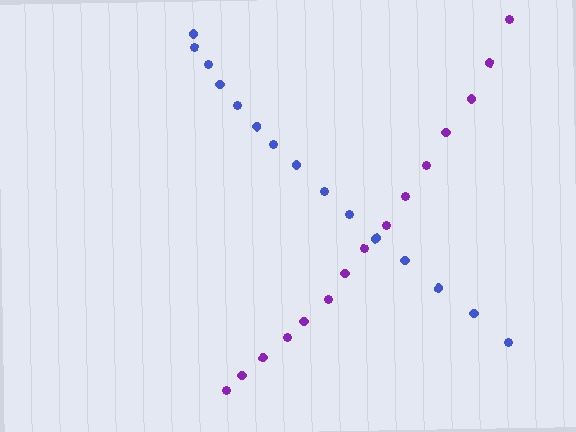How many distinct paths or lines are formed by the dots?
There are 2 distinct paths.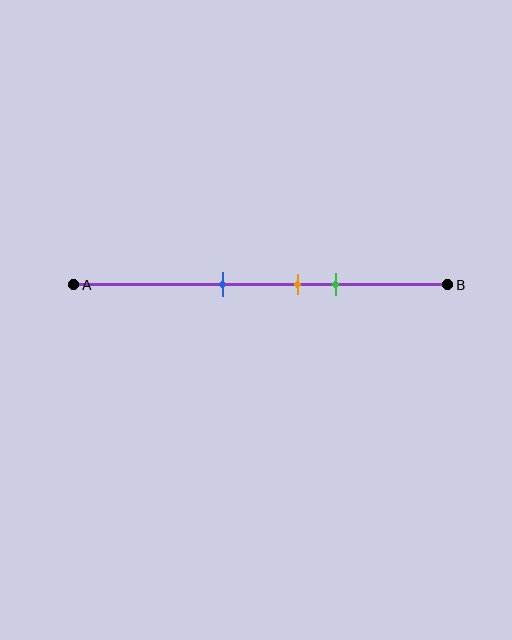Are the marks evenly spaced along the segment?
Yes, the marks are approximately evenly spaced.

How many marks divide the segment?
There are 3 marks dividing the segment.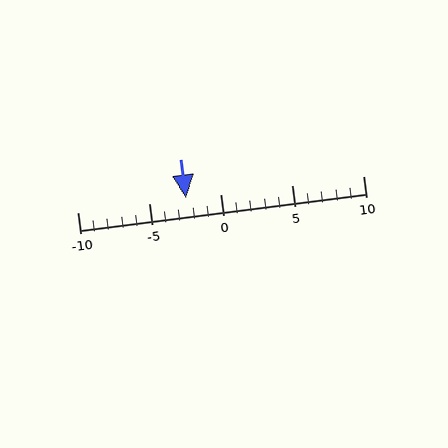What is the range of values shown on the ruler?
The ruler shows values from -10 to 10.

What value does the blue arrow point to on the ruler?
The blue arrow points to approximately -2.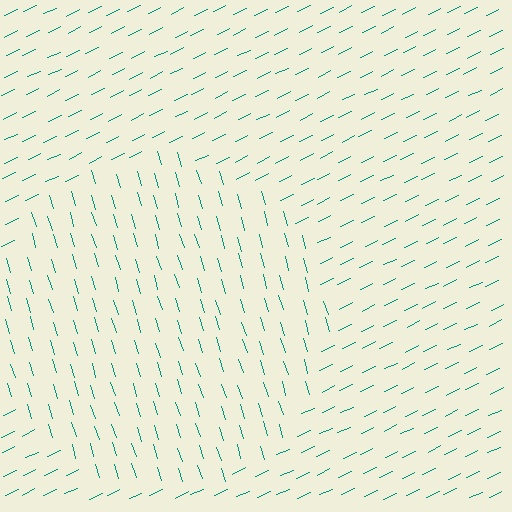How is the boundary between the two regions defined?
The boundary is defined purely by a change in line orientation (approximately 81 degrees difference). All lines are the same color and thickness.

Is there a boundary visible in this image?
Yes, there is a texture boundary formed by a change in line orientation.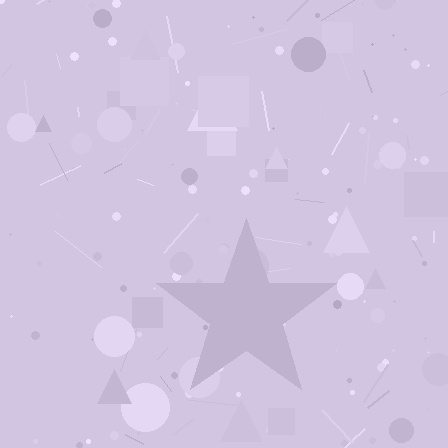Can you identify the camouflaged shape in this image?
The camouflaged shape is a star.